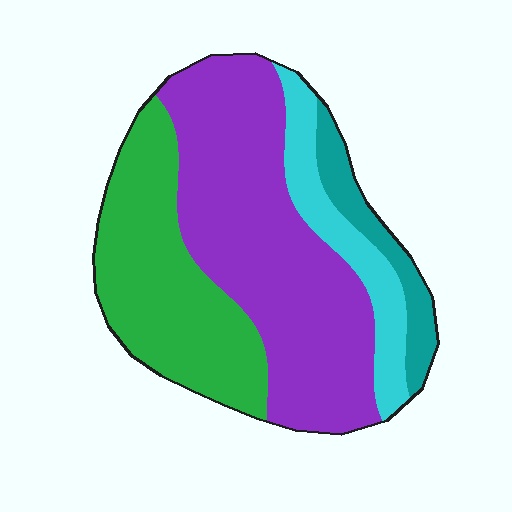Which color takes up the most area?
Purple, at roughly 50%.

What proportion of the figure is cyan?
Cyan covers roughly 15% of the figure.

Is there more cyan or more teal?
Cyan.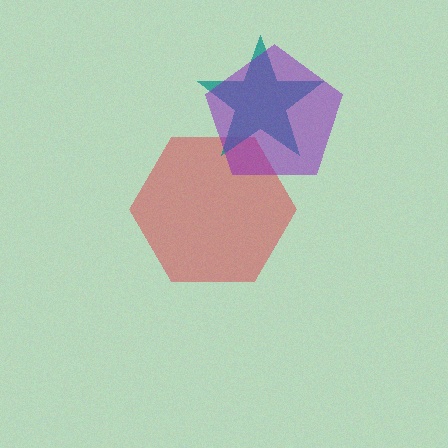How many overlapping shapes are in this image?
There are 3 overlapping shapes in the image.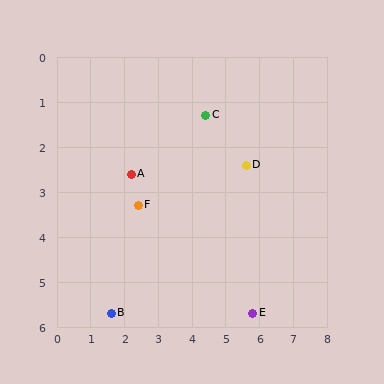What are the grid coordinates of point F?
Point F is at approximately (2.4, 3.3).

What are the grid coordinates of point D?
Point D is at approximately (5.6, 2.4).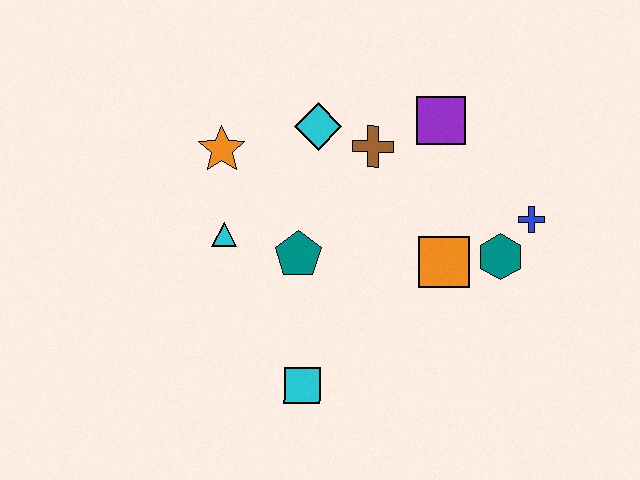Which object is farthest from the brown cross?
The cyan square is farthest from the brown cross.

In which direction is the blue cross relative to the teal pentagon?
The blue cross is to the right of the teal pentagon.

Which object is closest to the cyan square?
The teal pentagon is closest to the cyan square.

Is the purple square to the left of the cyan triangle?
No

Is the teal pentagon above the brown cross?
No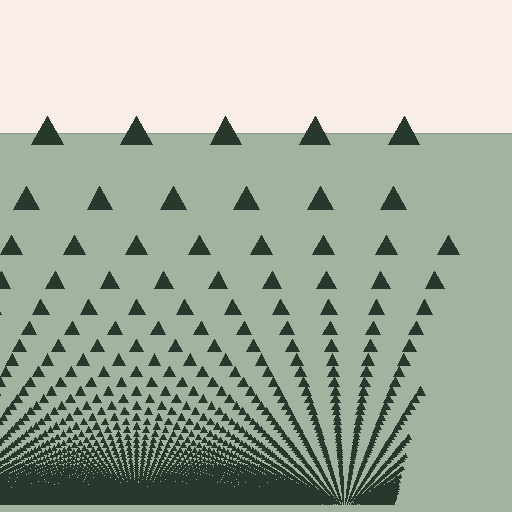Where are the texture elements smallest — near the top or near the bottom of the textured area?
Near the bottom.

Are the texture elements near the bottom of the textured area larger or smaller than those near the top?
Smaller. The gradient is inverted — elements near the bottom are smaller and denser.